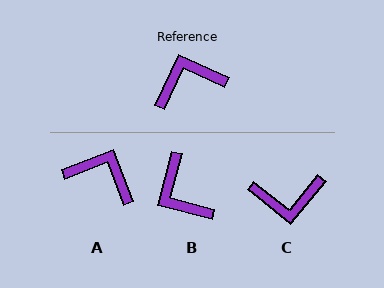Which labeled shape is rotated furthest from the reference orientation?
C, about 165 degrees away.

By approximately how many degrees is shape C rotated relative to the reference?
Approximately 165 degrees counter-clockwise.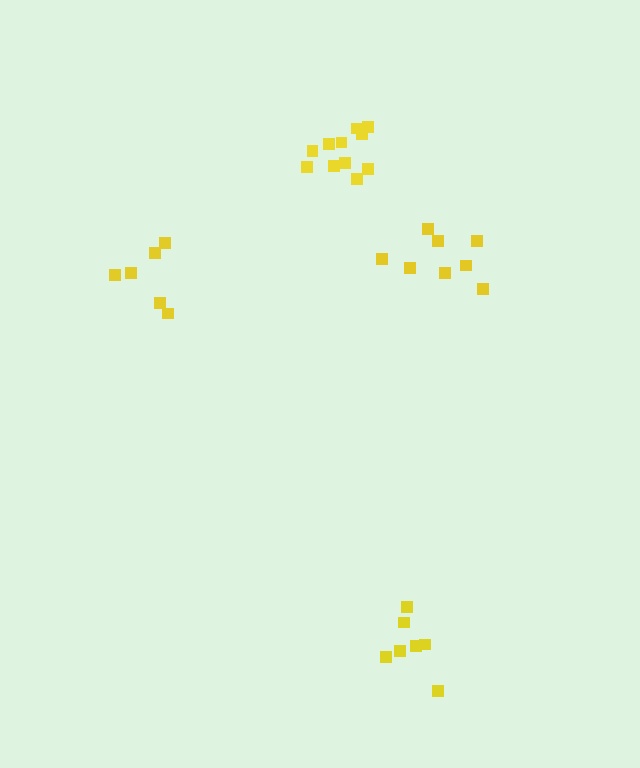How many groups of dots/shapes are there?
There are 4 groups.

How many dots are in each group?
Group 1: 11 dots, Group 2: 7 dots, Group 3: 8 dots, Group 4: 6 dots (32 total).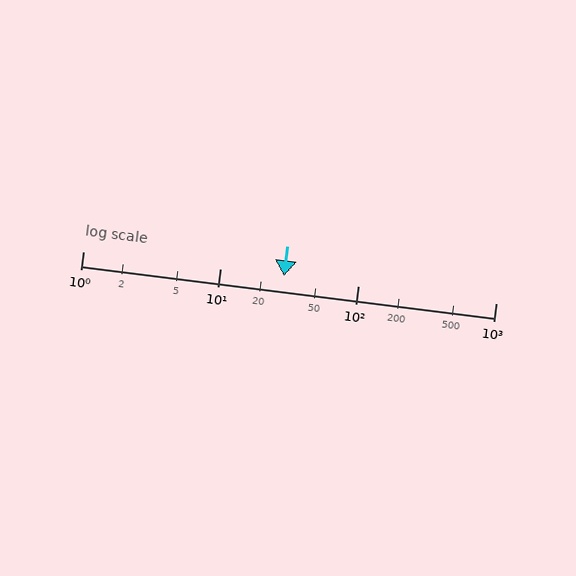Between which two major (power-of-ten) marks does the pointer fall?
The pointer is between 10 and 100.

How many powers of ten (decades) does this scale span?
The scale spans 3 decades, from 1 to 1000.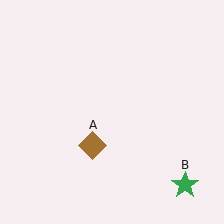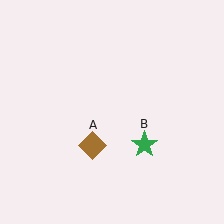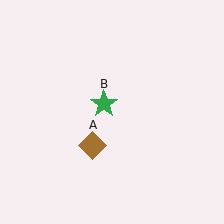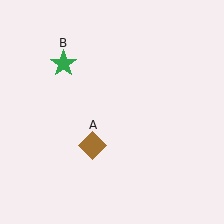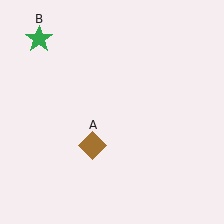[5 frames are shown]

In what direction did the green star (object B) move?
The green star (object B) moved up and to the left.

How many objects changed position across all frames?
1 object changed position: green star (object B).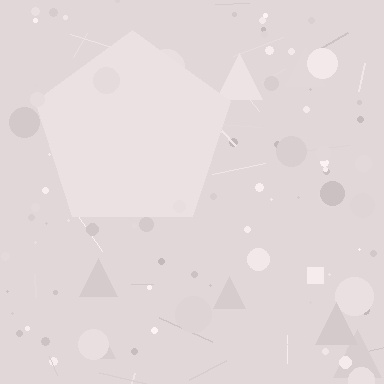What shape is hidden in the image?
A pentagon is hidden in the image.